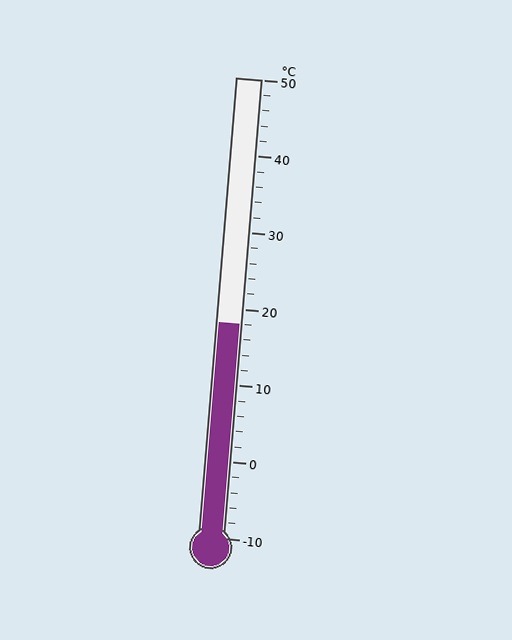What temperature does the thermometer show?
The thermometer shows approximately 18°C.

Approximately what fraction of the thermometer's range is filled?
The thermometer is filled to approximately 45% of its range.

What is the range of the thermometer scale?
The thermometer scale ranges from -10°C to 50°C.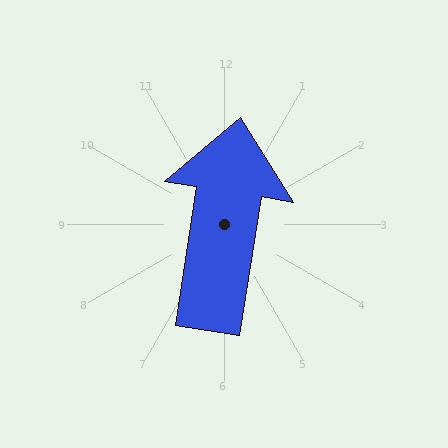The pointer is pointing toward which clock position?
Roughly 12 o'clock.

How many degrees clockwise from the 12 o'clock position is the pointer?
Approximately 9 degrees.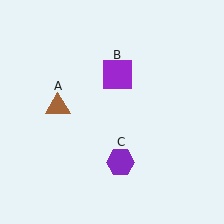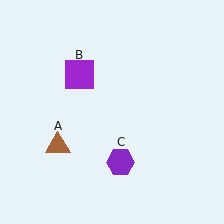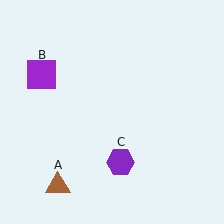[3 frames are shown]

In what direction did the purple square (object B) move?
The purple square (object B) moved left.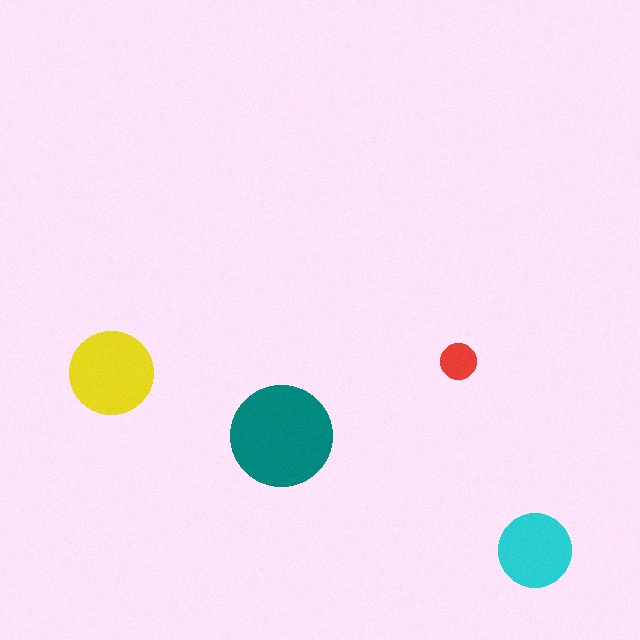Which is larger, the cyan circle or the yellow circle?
The yellow one.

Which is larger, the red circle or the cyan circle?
The cyan one.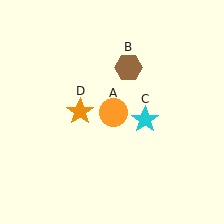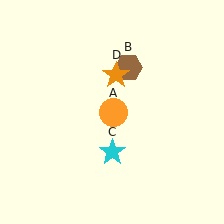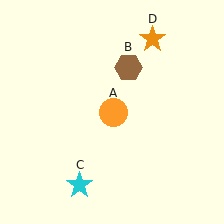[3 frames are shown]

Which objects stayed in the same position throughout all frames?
Orange circle (object A) and brown hexagon (object B) remained stationary.